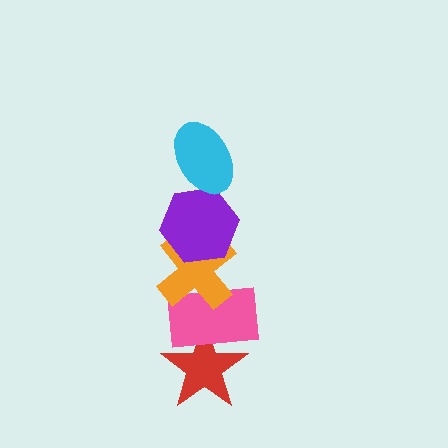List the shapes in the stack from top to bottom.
From top to bottom: the cyan ellipse, the purple hexagon, the orange cross, the pink rectangle, the red star.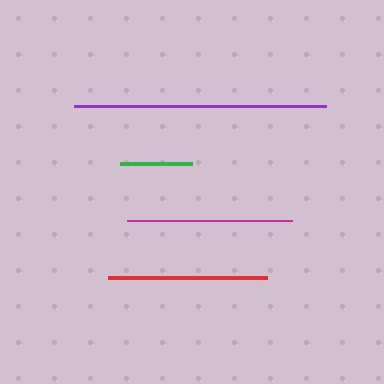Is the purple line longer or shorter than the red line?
The purple line is longer than the red line.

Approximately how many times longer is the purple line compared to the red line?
The purple line is approximately 1.6 times the length of the red line.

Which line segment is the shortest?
The green line is the shortest at approximately 73 pixels.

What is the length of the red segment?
The red segment is approximately 159 pixels long.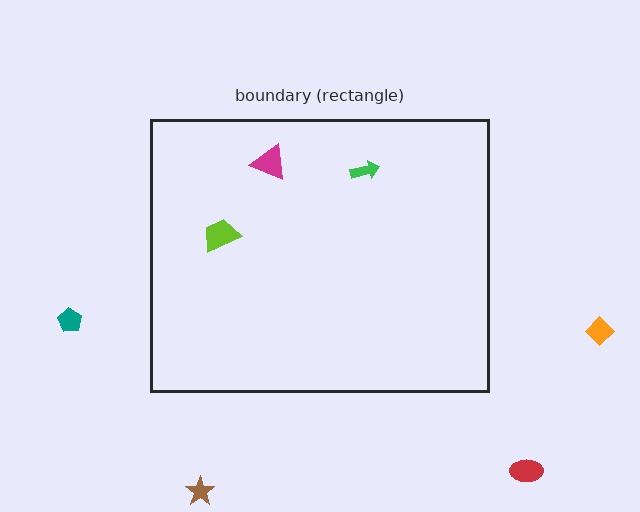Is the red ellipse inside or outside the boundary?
Outside.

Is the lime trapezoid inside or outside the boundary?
Inside.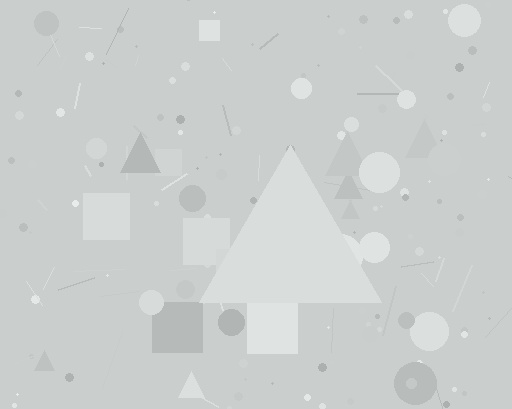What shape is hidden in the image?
A triangle is hidden in the image.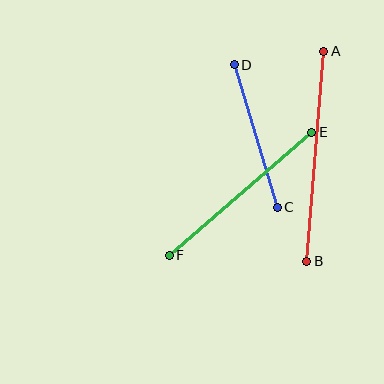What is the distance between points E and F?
The distance is approximately 188 pixels.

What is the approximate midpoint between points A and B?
The midpoint is at approximately (315, 156) pixels.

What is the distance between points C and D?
The distance is approximately 149 pixels.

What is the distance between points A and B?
The distance is approximately 211 pixels.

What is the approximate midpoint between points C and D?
The midpoint is at approximately (256, 136) pixels.